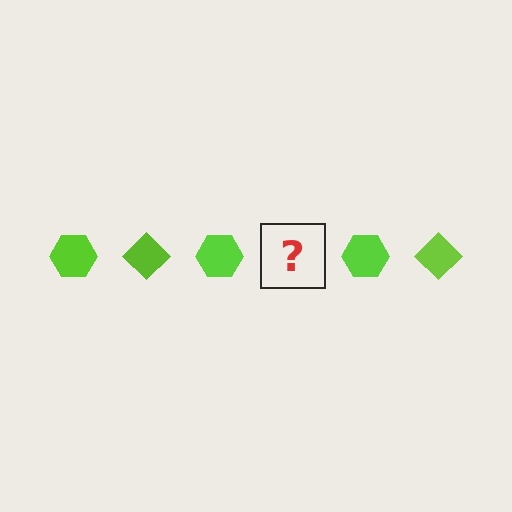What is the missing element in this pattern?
The missing element is a lime diamond.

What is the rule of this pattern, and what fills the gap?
The rule is that the pattern cycles through hexagon, diamond shapes in lime. The gap should be filled with a lime diamond.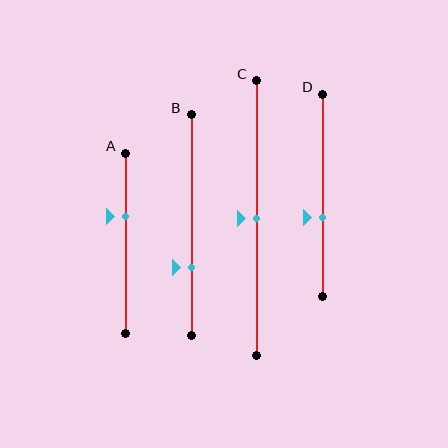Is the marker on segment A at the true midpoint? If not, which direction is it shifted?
No, the marker on segment A is shifted upward by about 15% of the segment length.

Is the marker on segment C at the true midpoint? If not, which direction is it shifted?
Yes, the marker on segment C is at the true midpoint.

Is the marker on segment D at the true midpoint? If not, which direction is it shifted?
No, the marker on segment D is shifted downward by about 11% of the segment length.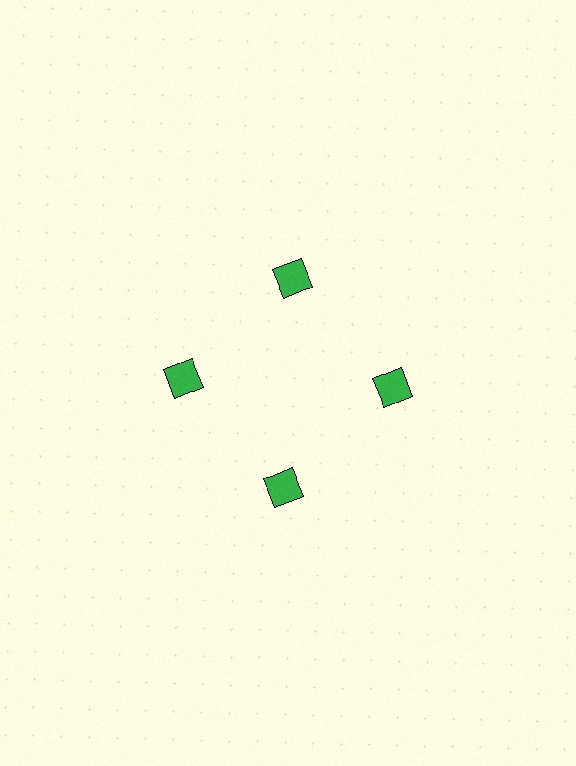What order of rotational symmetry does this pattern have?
This pattern has 4-fold rotational symmetry.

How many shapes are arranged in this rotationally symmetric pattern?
There are 4 shapes, arranged in 4 groups of 1.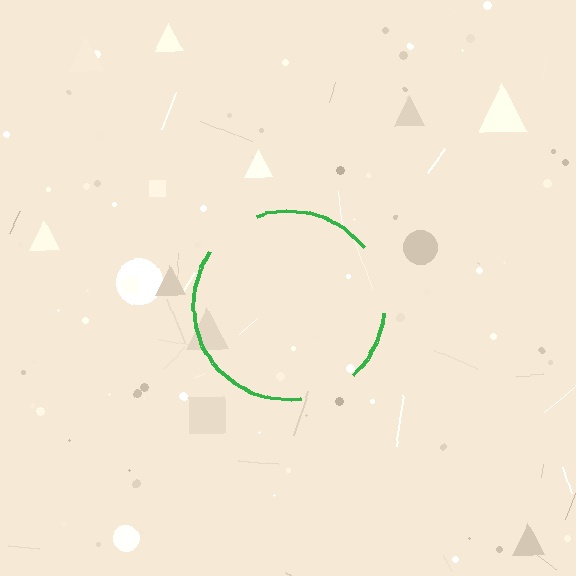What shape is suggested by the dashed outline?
The dashed outline suggests a circle.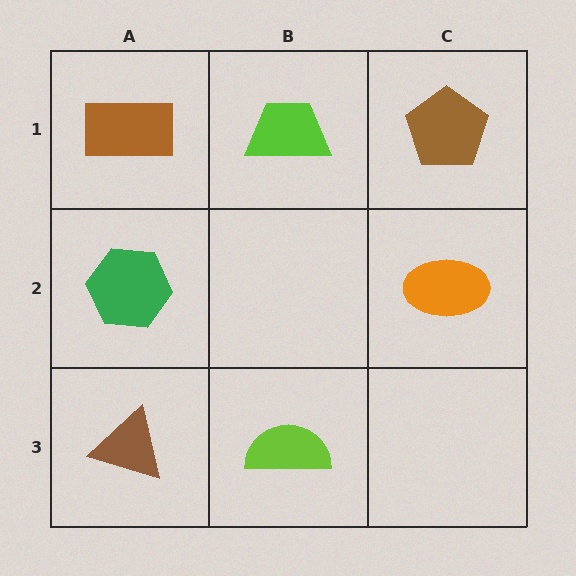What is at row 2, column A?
A green hexagon.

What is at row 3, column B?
A lime semicircle.